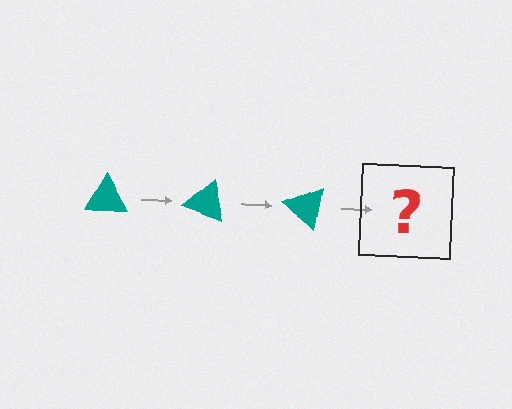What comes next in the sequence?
The next element should be a teal triangle rotated 60 degrees.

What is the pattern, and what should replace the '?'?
The pattern is that the triangle rotates 20 degrees each step. The '?' should be a teal triangle rotated 60 degrees.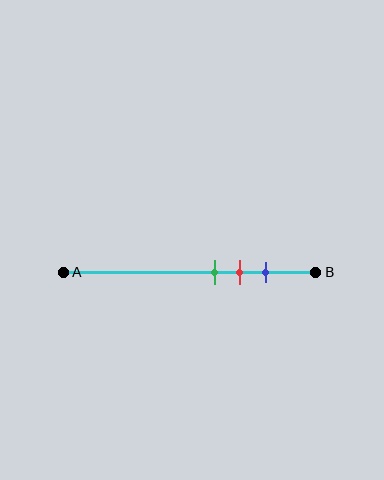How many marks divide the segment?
There are 3 marks dividing the segment.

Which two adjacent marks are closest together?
The green and red marks are the closest adjacent pair.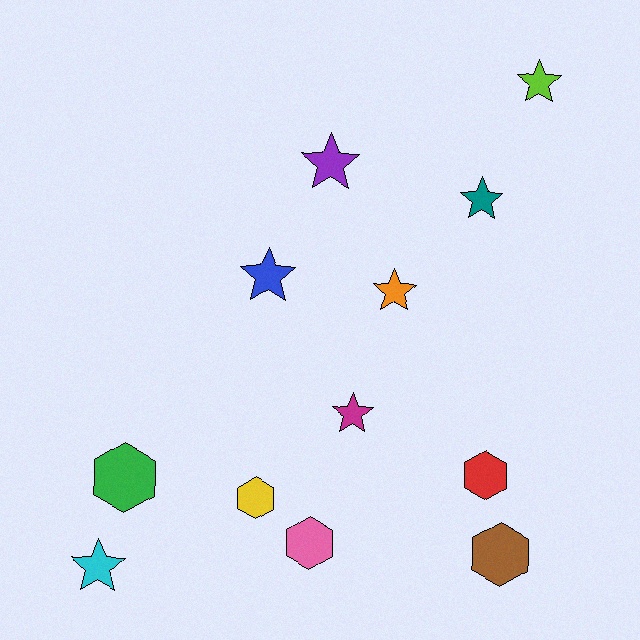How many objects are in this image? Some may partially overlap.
There are 12 objects.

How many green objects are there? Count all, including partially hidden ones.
There is 1 green object.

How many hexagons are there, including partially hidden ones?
There are 5 hexagons.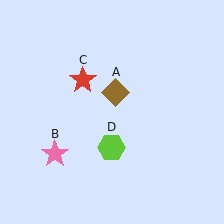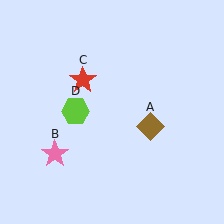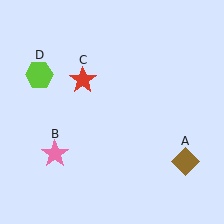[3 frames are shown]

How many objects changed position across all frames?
2 objects changed position: brown diamond (object A), lime hexagon (object D).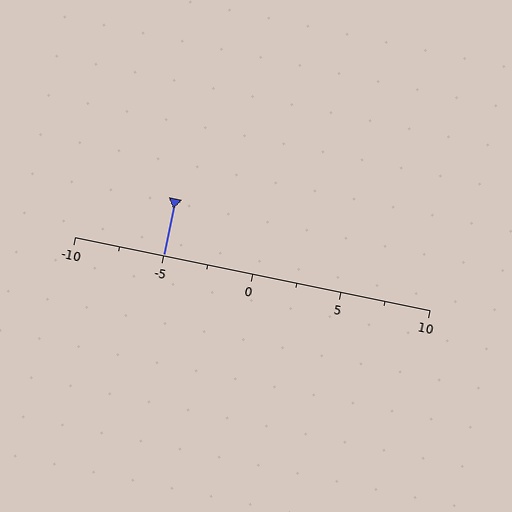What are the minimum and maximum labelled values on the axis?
The axis runs from -10 to 10.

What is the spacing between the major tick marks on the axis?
The major ticks are spaced 5 apart.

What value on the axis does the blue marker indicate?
The marker indicates approximately -5.